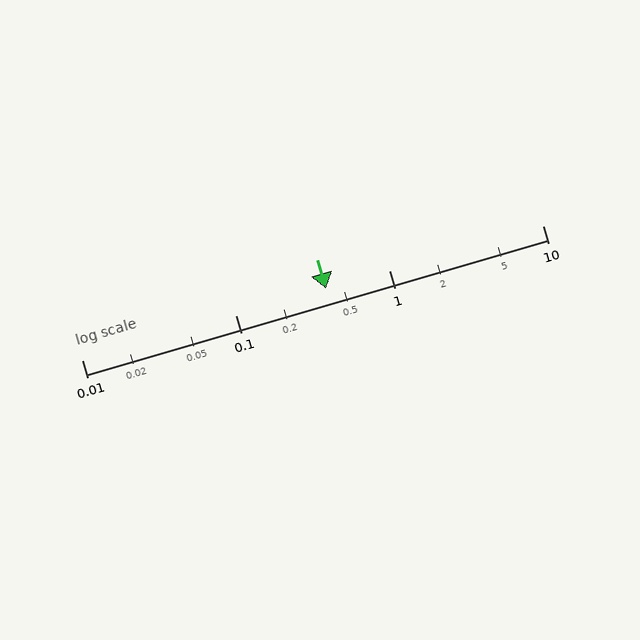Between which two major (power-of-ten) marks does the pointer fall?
The pointer is between 0.1 and 1.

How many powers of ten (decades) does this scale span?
The scale spans 3 decades, from 0.01 to 10.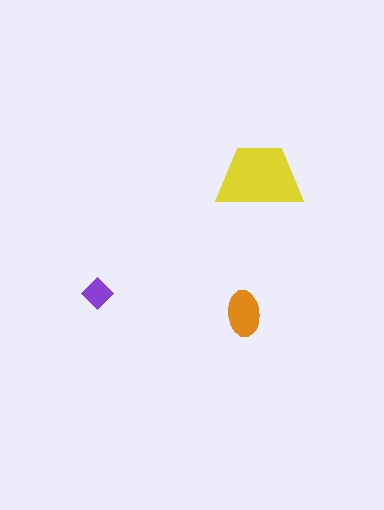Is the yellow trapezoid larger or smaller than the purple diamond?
Larger.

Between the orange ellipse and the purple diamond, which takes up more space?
The orange ellipse.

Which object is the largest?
The yellow trapezoid.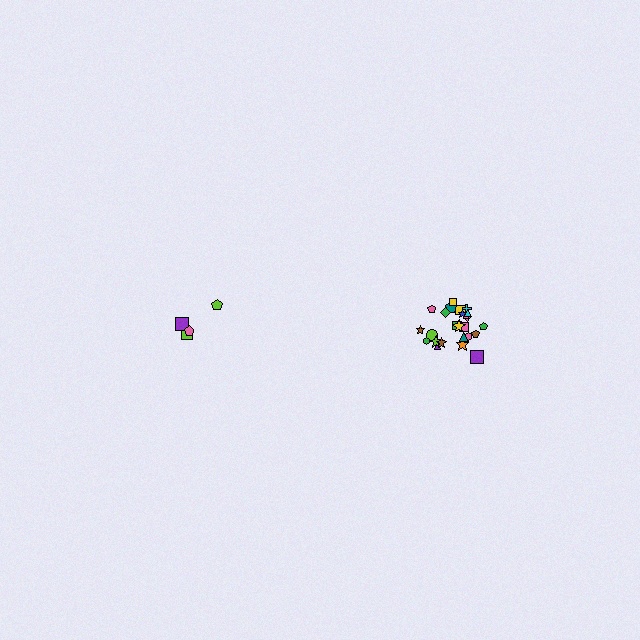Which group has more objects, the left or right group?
The right group.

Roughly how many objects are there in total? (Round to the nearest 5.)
Roughly 30 objects in total.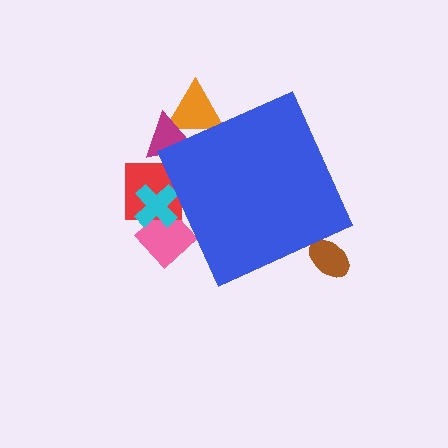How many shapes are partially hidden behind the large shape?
6 shapes are partially hidden.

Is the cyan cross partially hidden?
Yes, the cyan cross is partially hidden behind the blue diamond.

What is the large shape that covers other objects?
A blue diamond.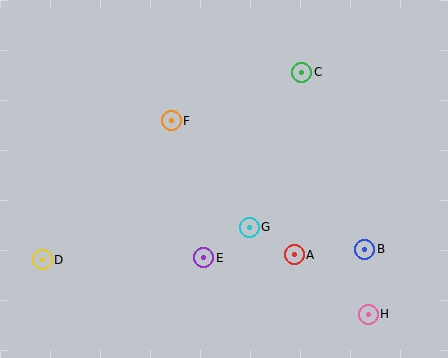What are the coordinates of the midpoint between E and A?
The midpoint between E and A is at (249, 256).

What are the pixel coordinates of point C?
Point C is at (302, 72).